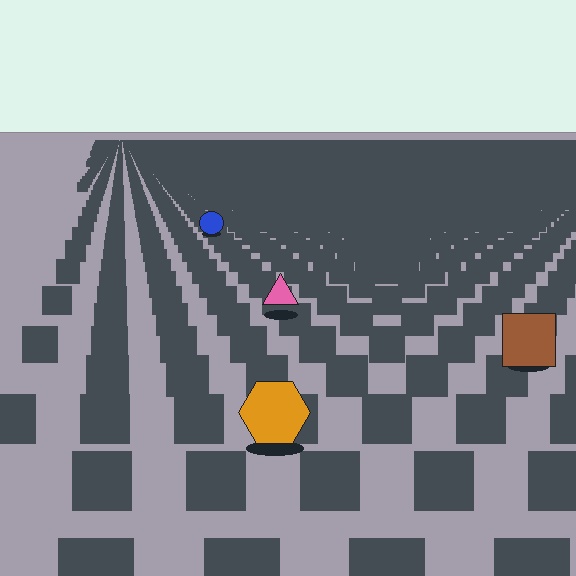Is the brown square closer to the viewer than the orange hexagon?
No. The orange hexagon is closer — you can tell from the texture gradient: the ground texture is coarser near it.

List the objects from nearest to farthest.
From nearest to farthest: the orange hexagon, the brown square, the pink triangle, the blue circle.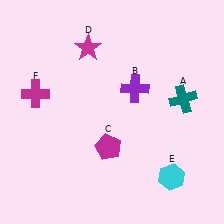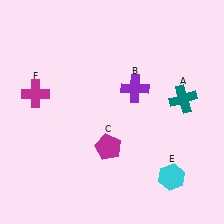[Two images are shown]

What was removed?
The magenta star (D) was removed in Image 2.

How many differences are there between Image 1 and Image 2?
There is 1 difference between the two images.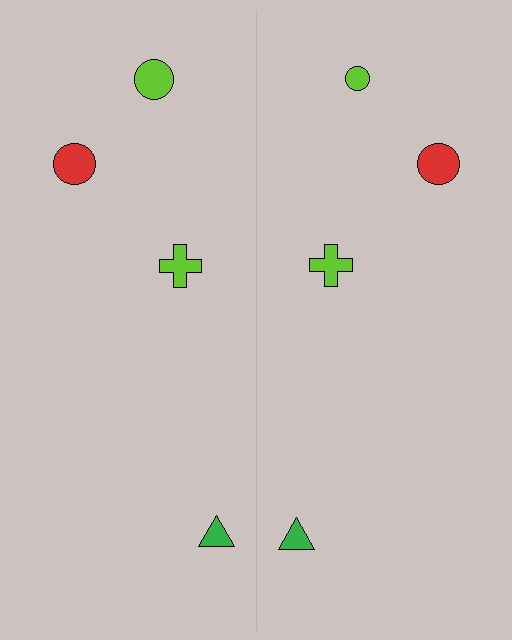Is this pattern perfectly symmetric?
No, the pattern is not perfectly symmetric. The lime circle on the right side has a different size than its mirror counterpart.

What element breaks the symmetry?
The lime circle on the right side has a different size than its mirror counterpart.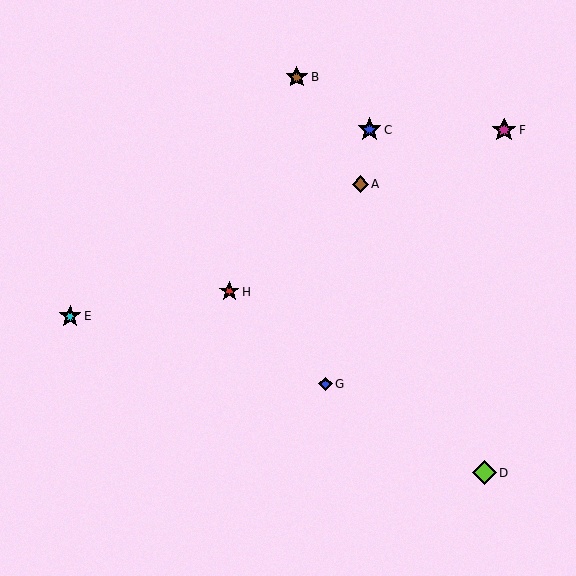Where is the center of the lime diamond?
The center of the lime diamond is at (484, 473).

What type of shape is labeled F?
Shape F is a magenta star.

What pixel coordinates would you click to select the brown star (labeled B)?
Click at (297, 77) to select the brown star B.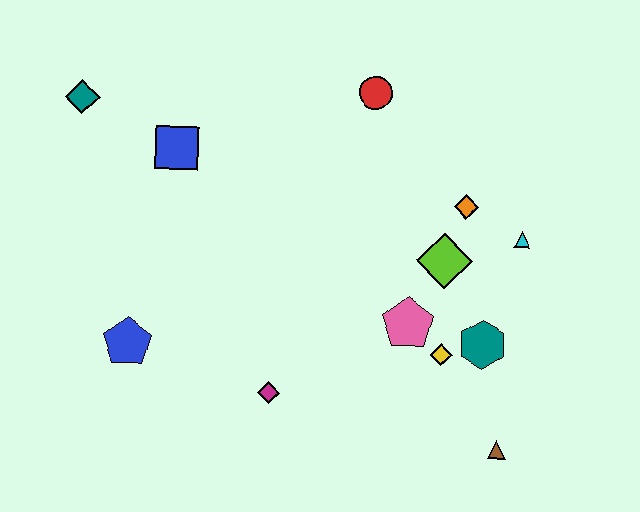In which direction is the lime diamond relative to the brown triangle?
The lime diamond is above the brown triangle.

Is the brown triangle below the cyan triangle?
Yes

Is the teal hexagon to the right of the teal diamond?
Yes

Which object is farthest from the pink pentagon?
The teal diamond is farthest from the pink pentagon.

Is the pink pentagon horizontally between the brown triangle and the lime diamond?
No